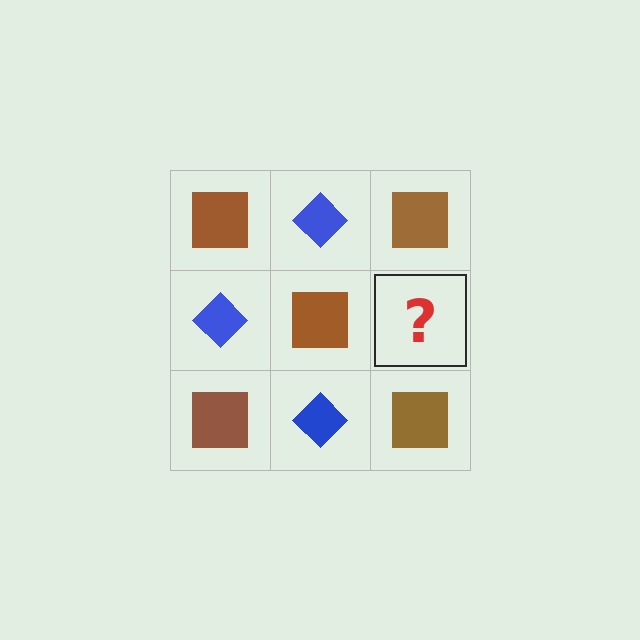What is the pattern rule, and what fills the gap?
The rule is that it alternates brown square and blue diamond in a checkerboard pattern. The gap should be filled with a blue diamond.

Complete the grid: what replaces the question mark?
The question mark should be replaced with a blue diamond.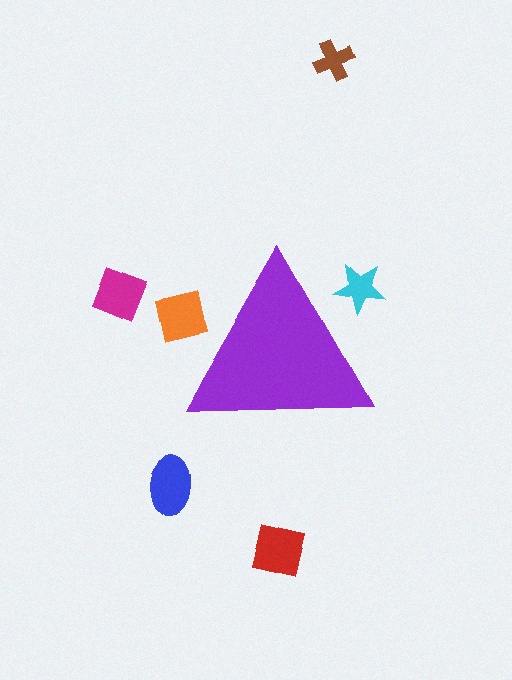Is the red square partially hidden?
No, the red square is fully visible.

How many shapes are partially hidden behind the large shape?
2 shapes are partially hidden.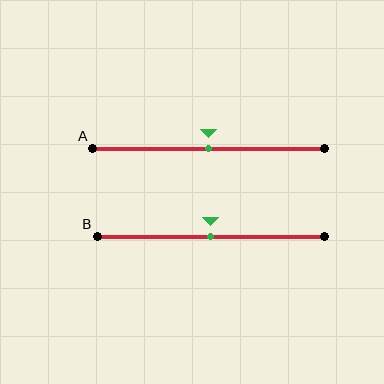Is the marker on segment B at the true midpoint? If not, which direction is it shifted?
Yes, the marker on segment B is at the true midpoint.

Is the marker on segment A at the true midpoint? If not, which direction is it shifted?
Yes, the marker on segment A is at the true midpoint.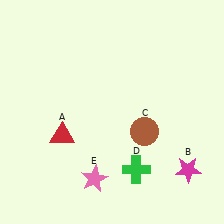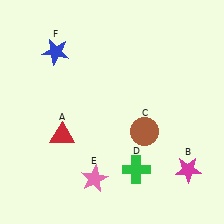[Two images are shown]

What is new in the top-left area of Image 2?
A blue star (F) was added in the top-left area of Image 2.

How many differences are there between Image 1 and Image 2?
There is 1 difference between the two images.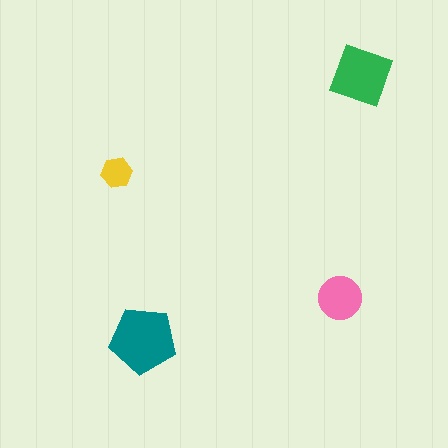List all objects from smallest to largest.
The yellow hexagon, the pink circle, the green diamond, the teal pentagon.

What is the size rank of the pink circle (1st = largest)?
3rd.